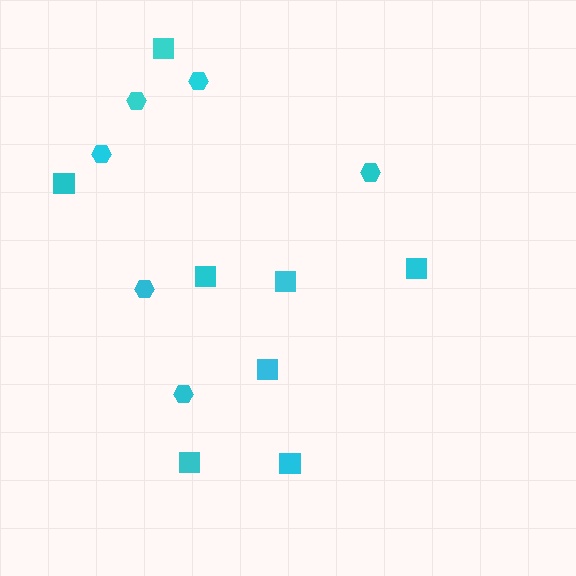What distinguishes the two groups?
There are 2 groups: one group of squares (8) and one group of hexagons (6).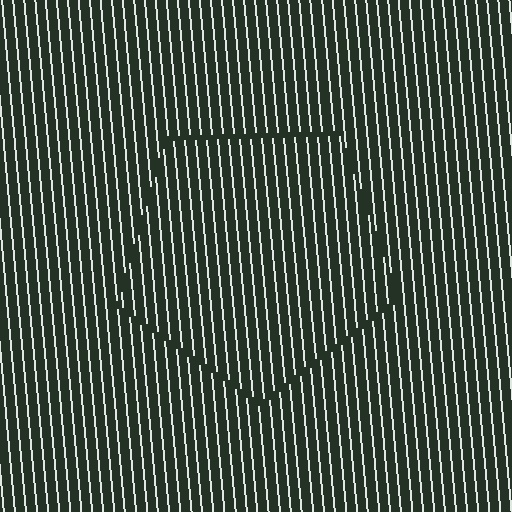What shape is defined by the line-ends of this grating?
An illusory pentagon. The interior of the shape contains the same grating, shifted by half a period — the contour is defined by the phase discontinuity where line-ends from the inner and outer gratings abut.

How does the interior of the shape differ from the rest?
The interior of the shape contains the same grating, shifted by half a period — the contour is defined by the phase discontinuity where line-ends from the inner and outer gratings abut.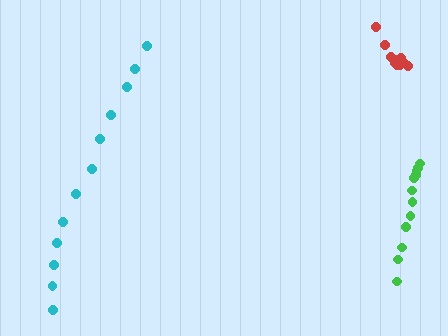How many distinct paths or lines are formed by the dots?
There are 3 distinct paths.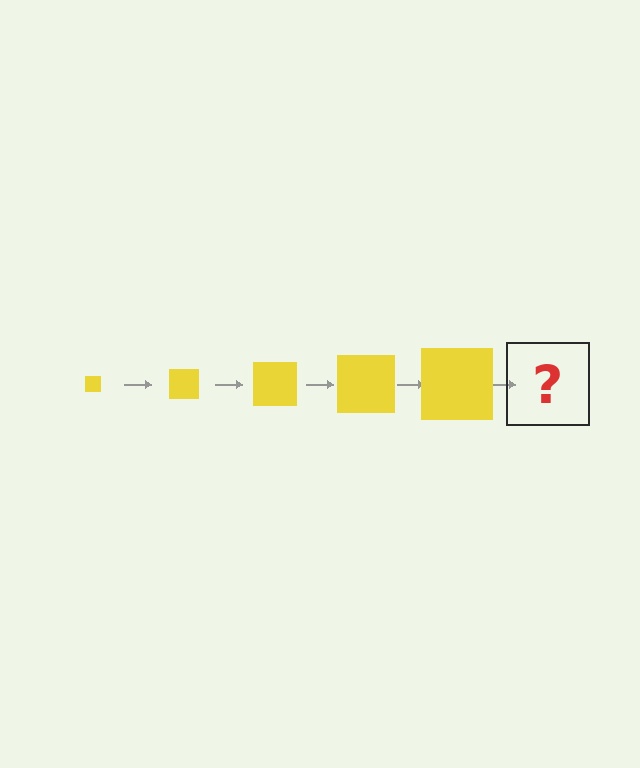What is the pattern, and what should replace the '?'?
The pattern is that the square gets progressively larger each step. The '?' should be a yellow square, larger than the previous one.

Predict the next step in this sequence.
The next step is a yellow square, larger than the previous one.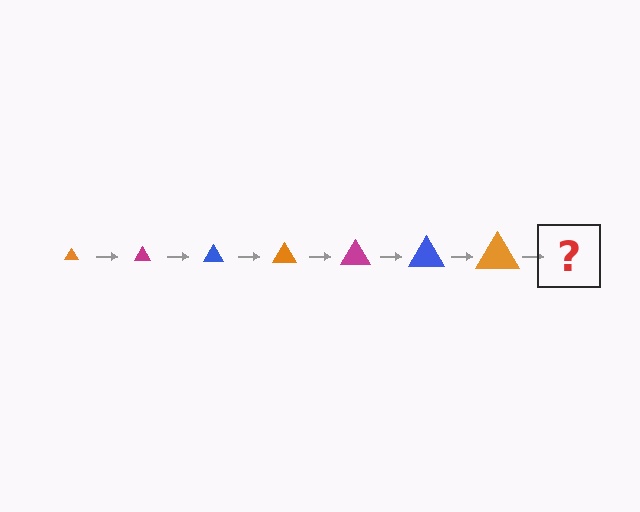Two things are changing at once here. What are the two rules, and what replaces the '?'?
The two rules are that the triangle grows larger each step and the color cycles through orange, magenta, and blue. The '?' should be a magenta triangle, larger than the previous one.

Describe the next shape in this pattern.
It should be a magenta triangle, larger than the previous one.